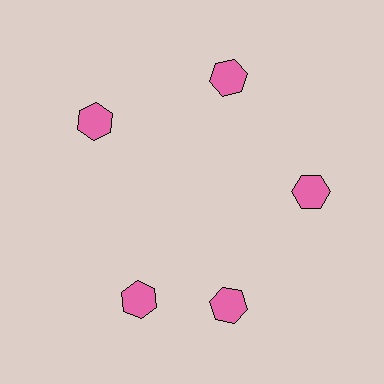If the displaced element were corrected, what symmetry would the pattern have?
It would have 5-fold rotational symmetry — the pattern would map onto itself every 72 degrees.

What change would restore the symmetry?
The symmetry would be restored by rotating it back into even spacing with its neighbors so that all 5 hexagons sit at equal angles and equal distance from the center.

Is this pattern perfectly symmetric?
No. The 5 pink hexagons are arranged in a ring, but one element near the 8 o'clock position is rotated out of alignment along the ring, breaking the 5-fold rotational symmetry.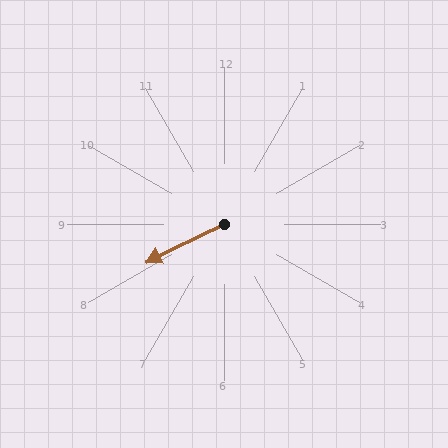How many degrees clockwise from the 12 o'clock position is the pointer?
Approximately 244 degrees.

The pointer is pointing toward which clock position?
Roughly 8 o'clock.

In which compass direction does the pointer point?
Southwest.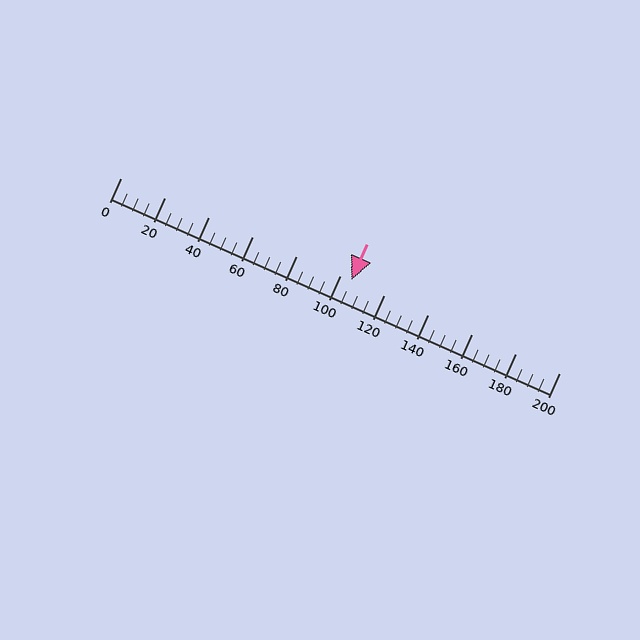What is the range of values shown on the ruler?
The ruler shows values from 0 to 200.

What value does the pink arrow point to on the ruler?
The pink arrow points to approximately 105.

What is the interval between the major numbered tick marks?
The major tick marks are spaced 20 units apart.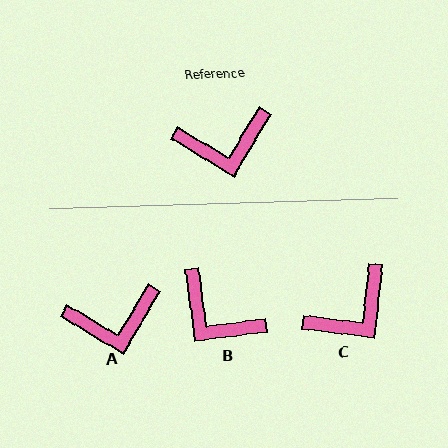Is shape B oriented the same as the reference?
No, it is off by about 51 degrees.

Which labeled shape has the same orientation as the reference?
A.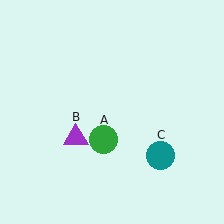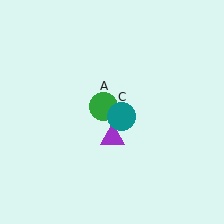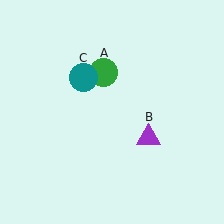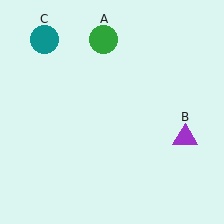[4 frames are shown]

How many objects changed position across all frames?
3 objects changed position: green circle (object A), purple triangle (object B), teal circle (object C).